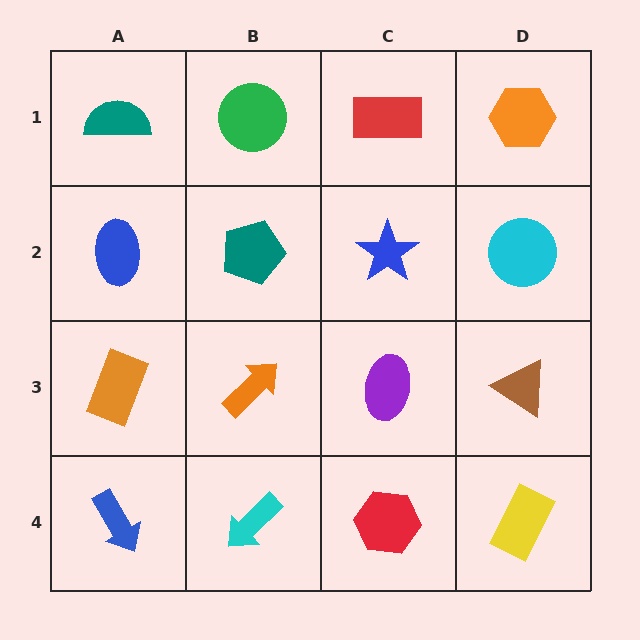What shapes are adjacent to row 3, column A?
A blue ellipse (row 2, column A), a blue arrow (row 4, column A), an orange arrow (row 3, column B).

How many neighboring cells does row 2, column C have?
4.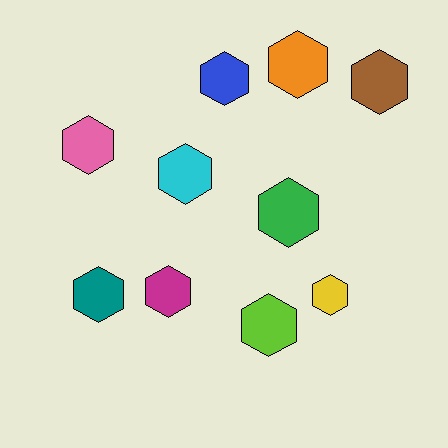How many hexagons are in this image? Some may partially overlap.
There are 10 hexagons.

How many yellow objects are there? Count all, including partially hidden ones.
There is 1 yellow object.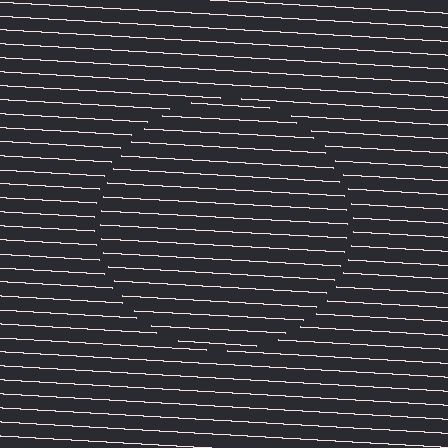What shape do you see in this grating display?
An illusory circle. The interior of the shape contains the same grating, shifted by half a period — the contour is defined by the phase discontinuity where line-ends from the inner and outer gratings abut.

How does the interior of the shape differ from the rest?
The interior of the shape contains the same grating, shifted by half a period — the contour is defined by the phase discontinuity where line-ends from the inner and outer gratings abut.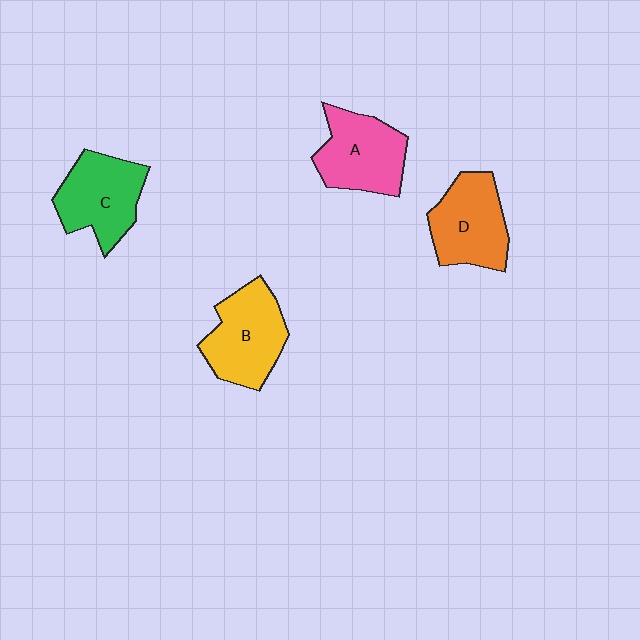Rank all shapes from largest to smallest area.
From largest to smallest: B (yellow), C (green), A (pink), D (orange).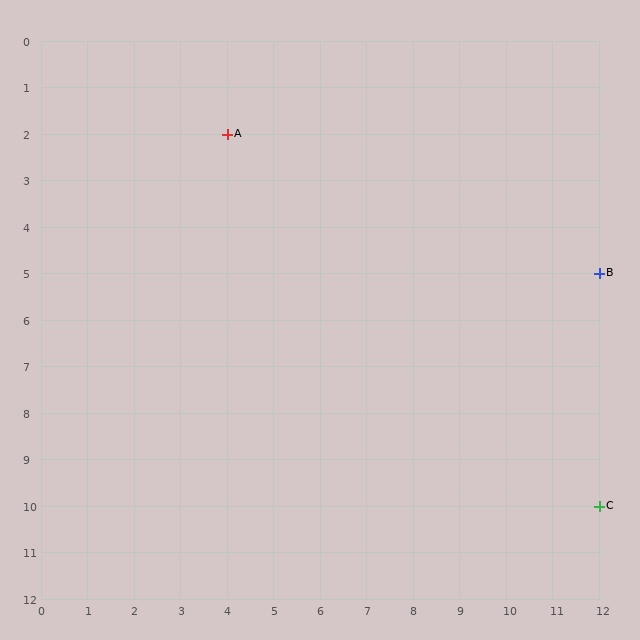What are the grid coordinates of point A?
Point A is at grid coordinates (4, 2).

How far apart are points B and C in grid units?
Points B and C are 5 rows apart.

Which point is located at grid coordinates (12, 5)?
Point B is at (12, 5).